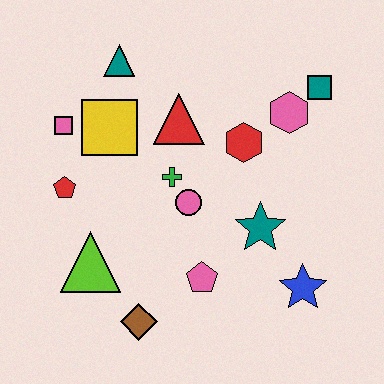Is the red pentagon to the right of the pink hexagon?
No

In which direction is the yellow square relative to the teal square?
The yellow square is to the left of the teal square.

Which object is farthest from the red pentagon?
The teal square is farthest from the red pentagon.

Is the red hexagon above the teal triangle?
No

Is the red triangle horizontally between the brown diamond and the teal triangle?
No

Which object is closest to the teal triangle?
The yellow square is closest to the teal triangle.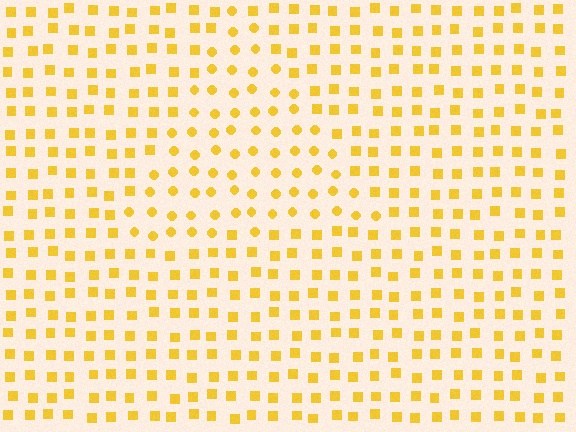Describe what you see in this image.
The image is filled with small yellow elements arranged in a uniform grid. A triangle-shaped region contains circles, while the surrounding area contains squares. The boundary is defined purely by the change in element shape.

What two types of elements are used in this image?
The image uses circles inside the triangle region and squares outside it.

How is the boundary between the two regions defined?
The boundary is defined by a change in element shape: circles inside vs. squares outside. All elements share the same color and spacing.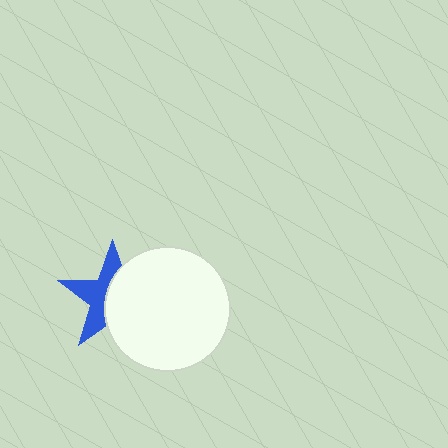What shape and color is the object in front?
The object in front is a white circle.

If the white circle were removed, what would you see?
You would see the complete blue star.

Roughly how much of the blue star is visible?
About half of it is visible (roughly 47%).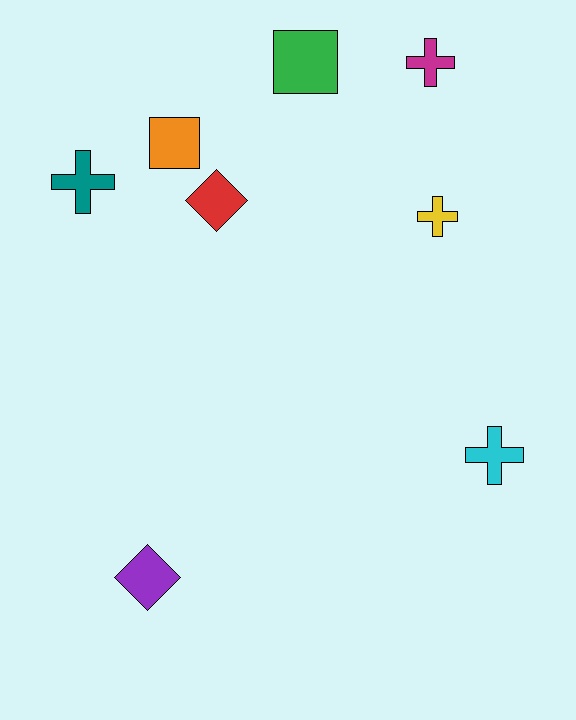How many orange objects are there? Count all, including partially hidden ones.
There is 1 orange object.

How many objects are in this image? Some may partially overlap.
There are 8 objects.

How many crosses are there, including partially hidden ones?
There are 4 crosses.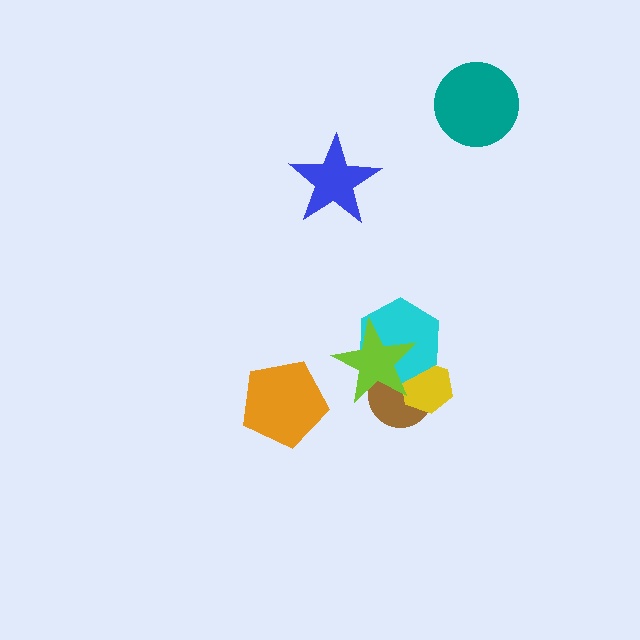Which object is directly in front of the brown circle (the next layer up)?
The yellow hexagon is directly in front of the brown circle.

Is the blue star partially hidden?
No, no other shape covers it.